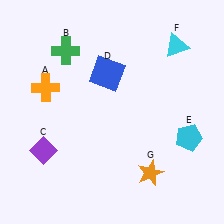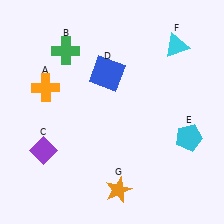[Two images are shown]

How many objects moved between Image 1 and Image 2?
1 object moved between the two images.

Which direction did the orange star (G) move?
The orange star (G) moved left.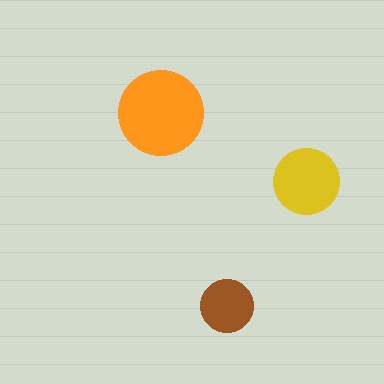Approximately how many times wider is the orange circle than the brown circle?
About 1.5 times wider.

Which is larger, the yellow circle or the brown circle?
The yellow one.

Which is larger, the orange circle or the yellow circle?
The orange one.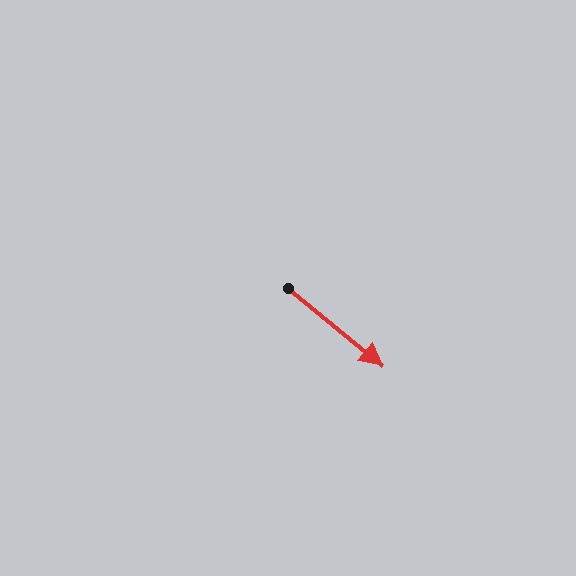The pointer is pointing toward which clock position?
Roughly 4 o'clock.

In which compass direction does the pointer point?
Southeast.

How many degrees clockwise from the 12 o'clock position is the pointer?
Approximately 129 degrees.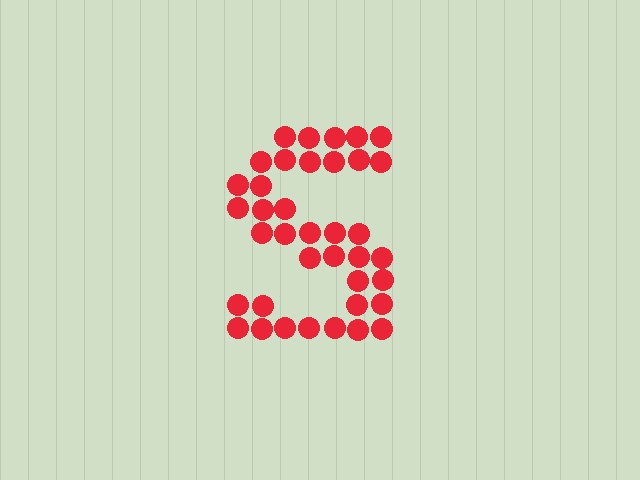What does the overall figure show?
The overall figure shows the letter S.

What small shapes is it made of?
It is made of small circles.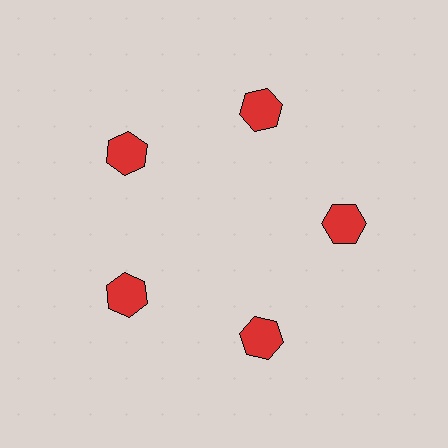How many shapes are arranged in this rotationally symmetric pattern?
There are 5 shapes, arranged in 5 groups of 1.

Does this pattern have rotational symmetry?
Yes, this pattern has 5-fold rotational symmetry. It looks the same after rotating 72 degrees around the center.